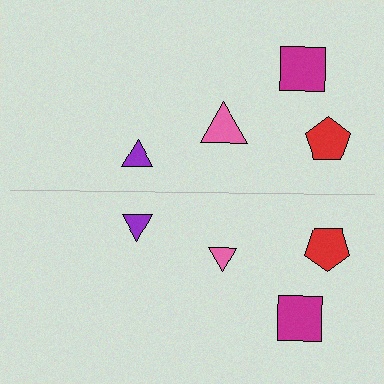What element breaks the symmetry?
The pink triangle on the bottom side has a different size than its mirror counterpart.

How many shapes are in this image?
There are 8 shapes in this image.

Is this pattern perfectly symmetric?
No, the pattern is not perfectly symmetric. The pink triangle on the bottom side has a different size than its mirror counterpart.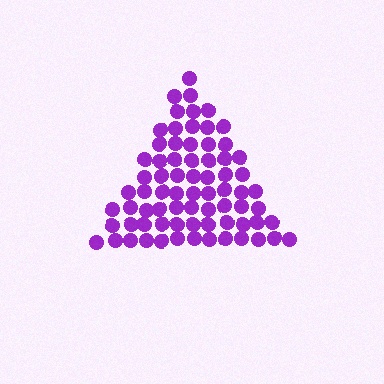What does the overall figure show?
The overall figure shows a triangle.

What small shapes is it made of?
It is made of small circles.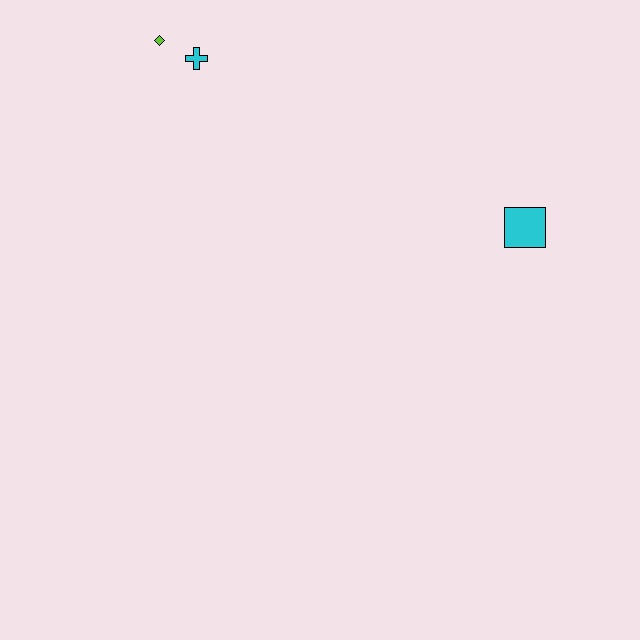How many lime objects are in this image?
There is 1 lime object.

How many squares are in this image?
There is 1 square.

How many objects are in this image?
There are 3 objects.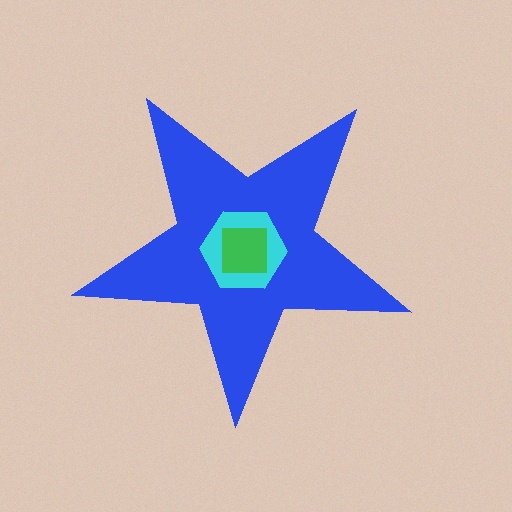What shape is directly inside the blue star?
The cyan hexagon.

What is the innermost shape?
The green square.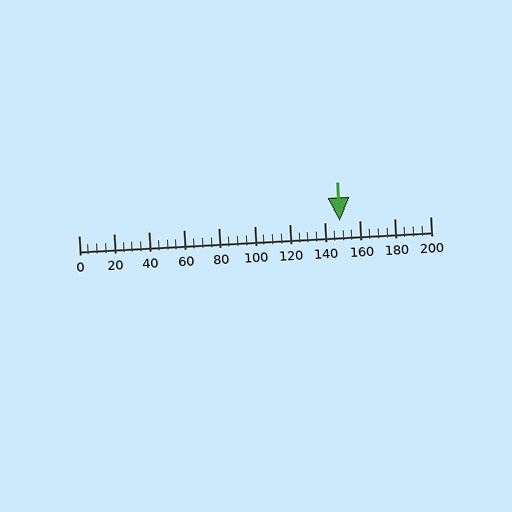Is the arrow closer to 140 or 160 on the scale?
The arrow is closer to 140.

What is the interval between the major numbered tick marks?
The major tick marks are spaced 20 units apart.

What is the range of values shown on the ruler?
The ruler shows values from 0 to 200.